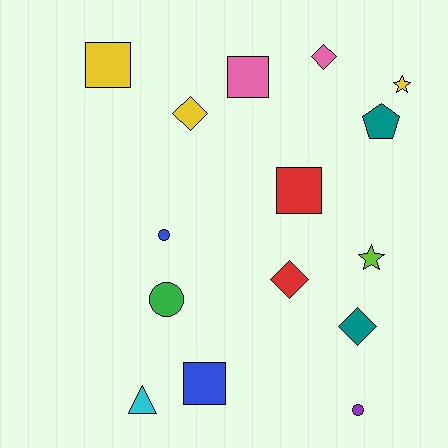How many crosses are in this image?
There are no crosses.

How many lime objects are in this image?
There is 1 lime object.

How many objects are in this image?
There are 15 objects.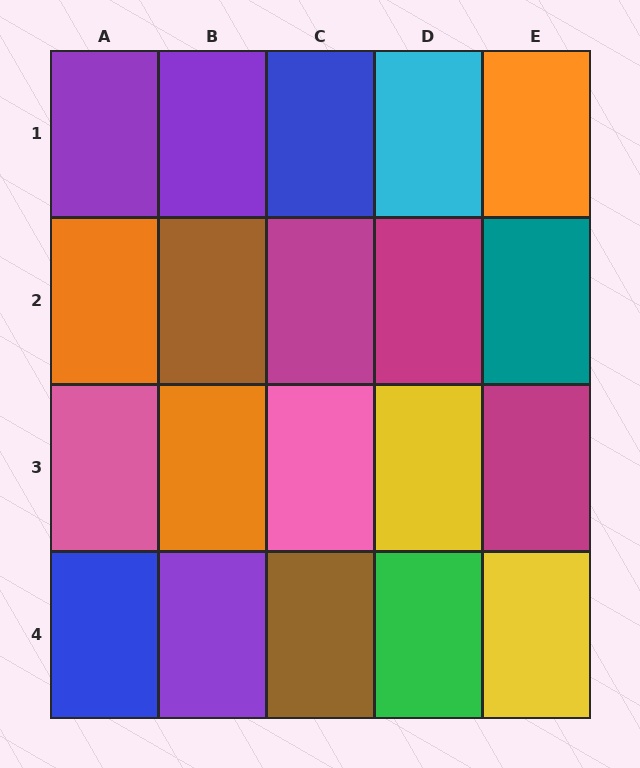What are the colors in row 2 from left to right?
Orange, brown, magenta, magenta, teal.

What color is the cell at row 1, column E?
Orange.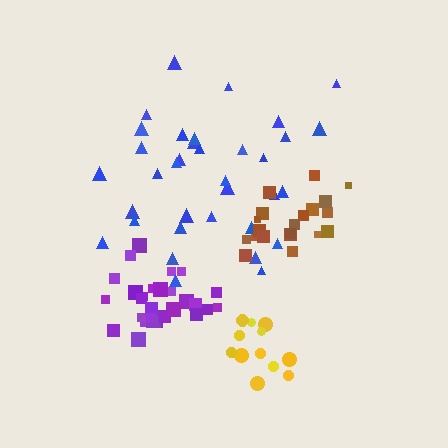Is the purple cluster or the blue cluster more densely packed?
Purple.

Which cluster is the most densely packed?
Purple.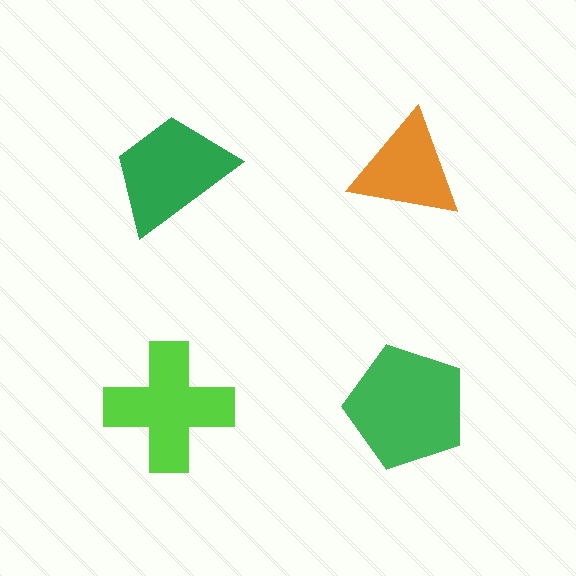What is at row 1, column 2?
An orange triangle.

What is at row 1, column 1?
A green trapezoid.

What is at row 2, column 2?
A green pentagon.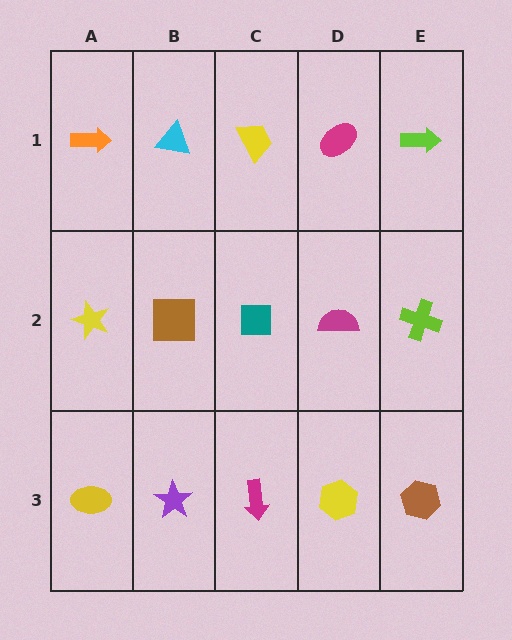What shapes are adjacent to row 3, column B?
A brown square (row 2, column B), a yellow ellipse (row 3, column A), a magenta arrow (row 3, column C).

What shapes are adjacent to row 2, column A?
An orange arrow (row 1, column A), a yellow ellipse (row 3, column A), a brown square (row 2, column B).